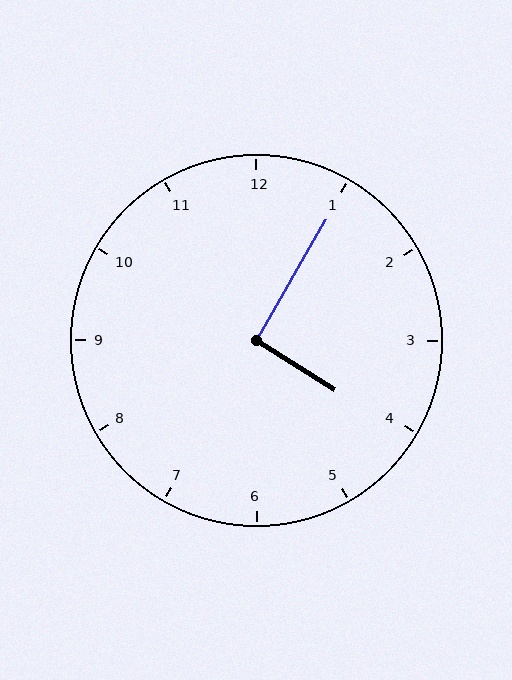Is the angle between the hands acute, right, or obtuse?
It is right.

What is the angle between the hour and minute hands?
Approximately 92 degrees.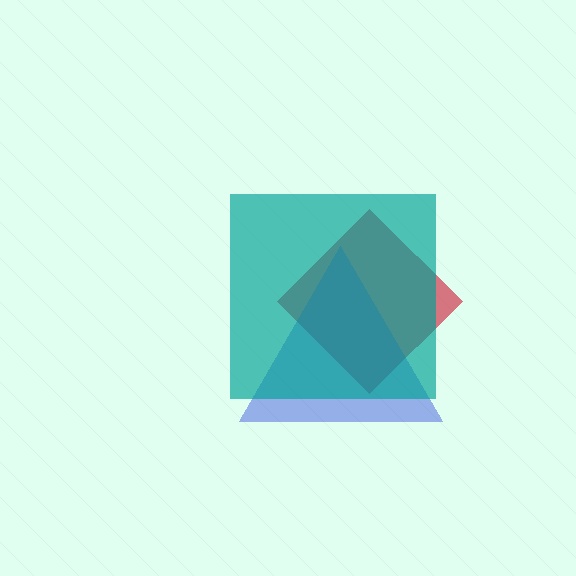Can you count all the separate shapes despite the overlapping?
Yes, there are 3 separate shapes.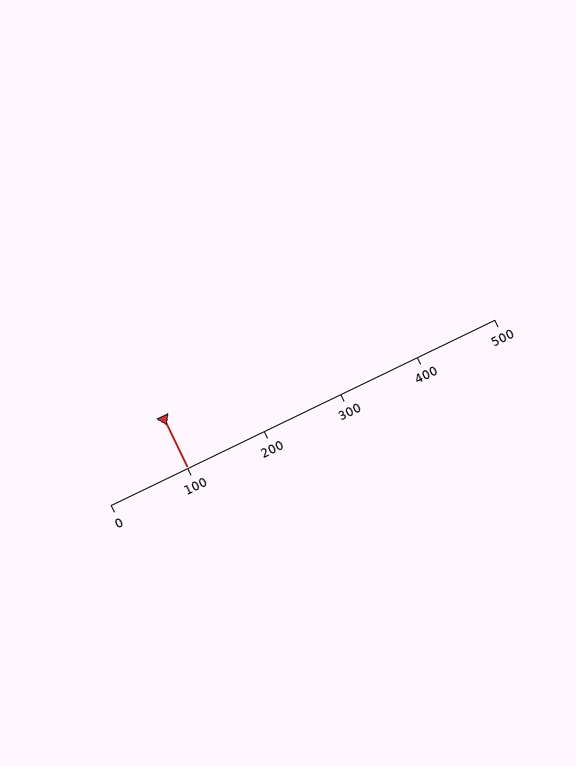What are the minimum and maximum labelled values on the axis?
The axis runs from 0 to 500.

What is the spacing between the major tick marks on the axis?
The major ticks are spaced 100 apart.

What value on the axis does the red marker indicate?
The marker indicates approximately 100.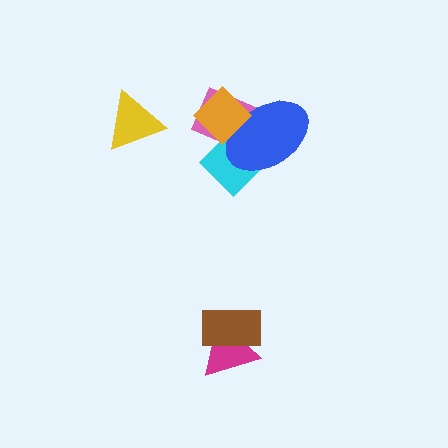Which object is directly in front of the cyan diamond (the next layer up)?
The blue ellipse is directly in front of the cyan diamond.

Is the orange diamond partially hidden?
No, no other shape covers it.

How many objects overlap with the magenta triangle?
1 object overlaps with the magenta triangle.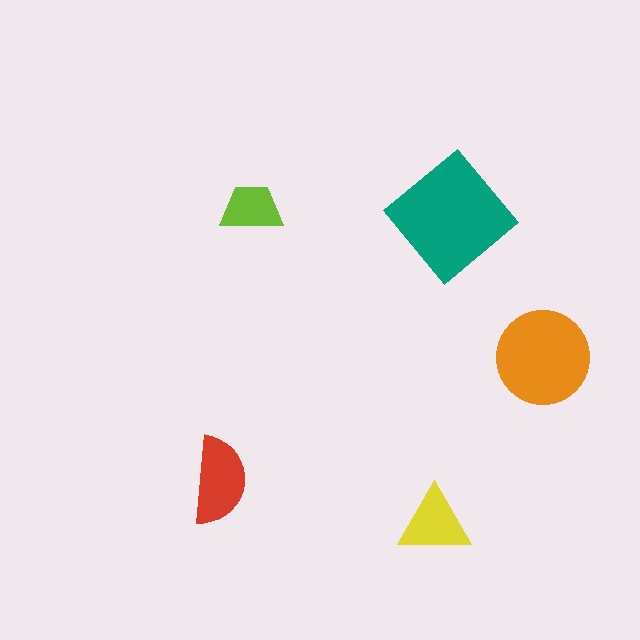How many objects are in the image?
There are 5 objects in the image.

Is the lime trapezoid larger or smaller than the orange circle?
Smaller.